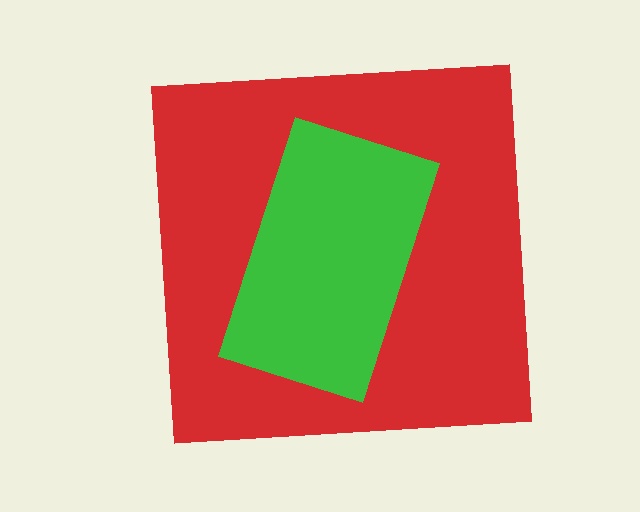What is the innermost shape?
The green rectangle.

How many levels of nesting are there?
2.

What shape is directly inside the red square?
The green rectangle.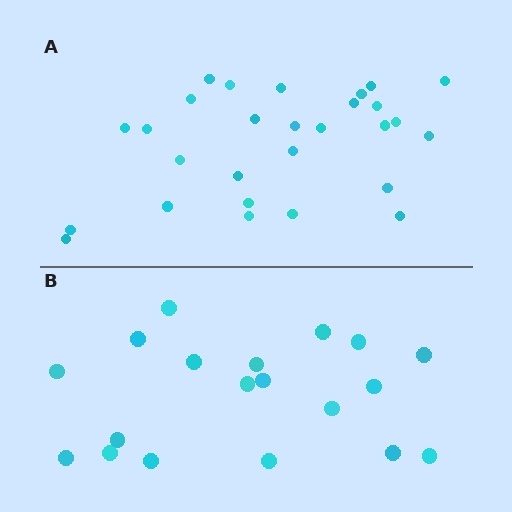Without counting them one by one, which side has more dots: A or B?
Region A (the top region) has more dots.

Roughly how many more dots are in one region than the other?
Region A has roughly 8 or so more dots than region B.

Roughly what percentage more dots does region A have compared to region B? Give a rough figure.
About 45% more.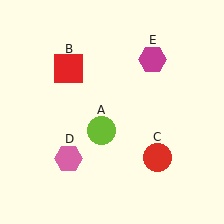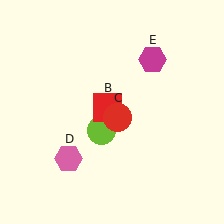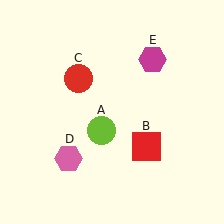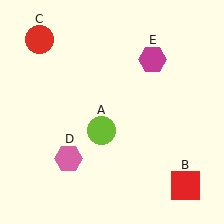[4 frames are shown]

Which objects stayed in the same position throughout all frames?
Lime circle (object A) and pink hexagon (object D) and magenta hexagon (object E) remained stationary.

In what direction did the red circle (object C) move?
The red circle (object C) moved up and to the left.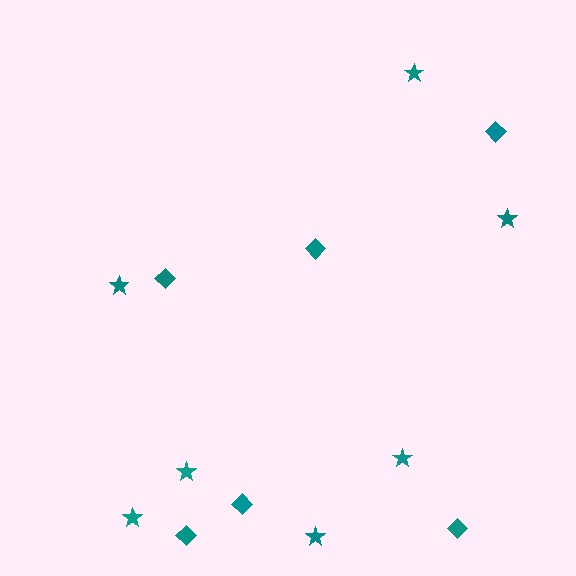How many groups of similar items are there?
There are 2 groups: one group of stars (7) and one group of diamonds (6).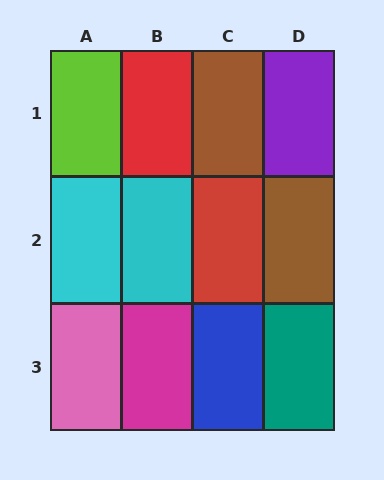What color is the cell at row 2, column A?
Cyan.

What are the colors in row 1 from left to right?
Lime, red, brown, purple.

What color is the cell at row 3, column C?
Blue.